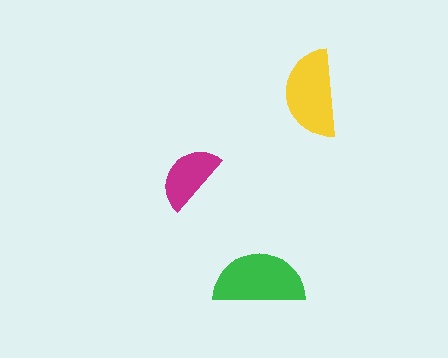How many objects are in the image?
There are 3 objects in the image.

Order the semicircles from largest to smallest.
the green one, the yellow one, the magenta one.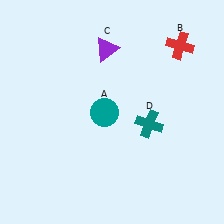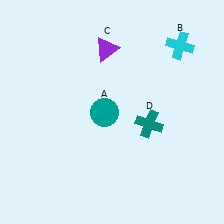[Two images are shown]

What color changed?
The cross (B) changed from red in Image 1 to cyan in Image 2.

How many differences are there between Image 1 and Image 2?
There is 1 difference between the two images.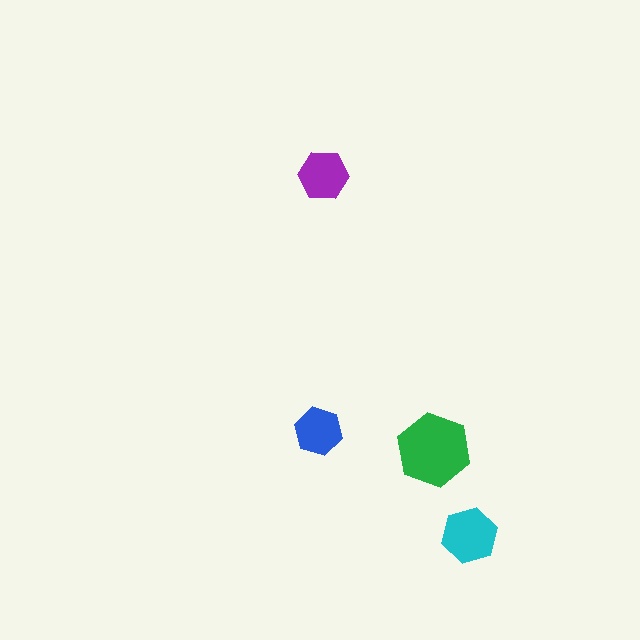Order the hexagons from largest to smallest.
the green one, the cyan one, the purple one, the blue one.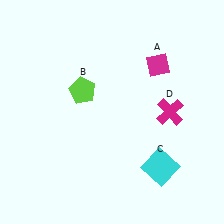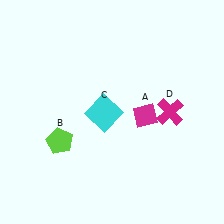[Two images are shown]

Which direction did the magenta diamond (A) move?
The magenta diamond (A) moved down.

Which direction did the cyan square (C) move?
The cyan square (C) moved left.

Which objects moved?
The objects that moved are: the magenta diamond (A), the lime pentagon (B), the cyan square (C).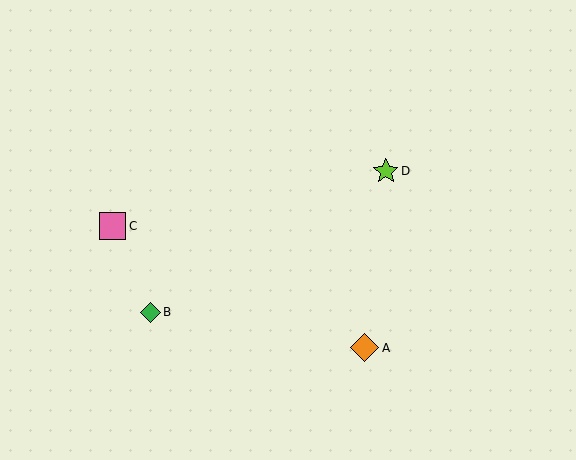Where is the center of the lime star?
The center of the lime star is at (386, 171).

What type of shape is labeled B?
Shape B is a green diamond.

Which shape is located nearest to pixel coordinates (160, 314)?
The green diamond (labeled B) at (150, 312) is nearest to that location.